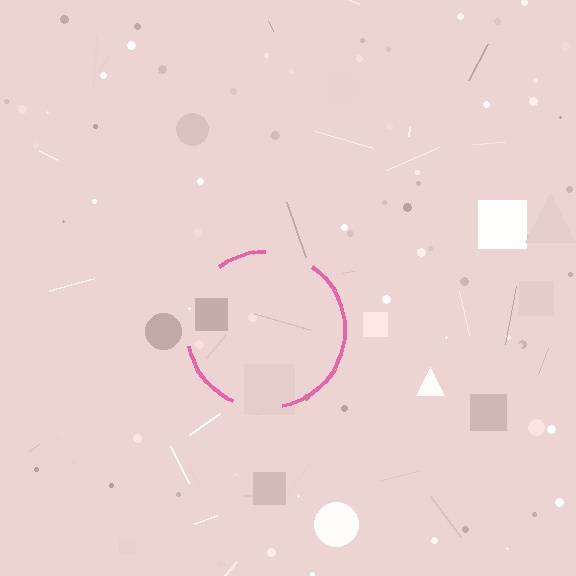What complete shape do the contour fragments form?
The contour fragments form a circle.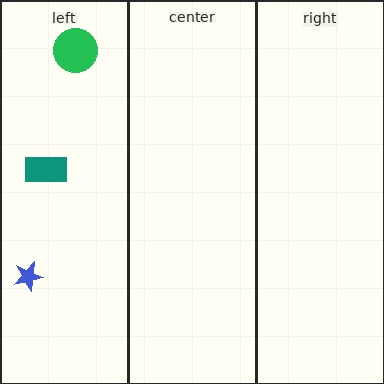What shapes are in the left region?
The green circle, the blue star, the teal rectangle.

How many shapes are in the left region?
3.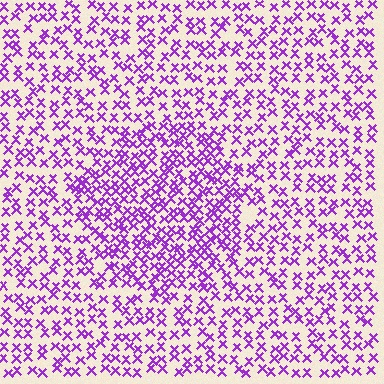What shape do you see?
I see a circle.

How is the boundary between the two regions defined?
The boundary is defined by a change in element density (approximately 1.7x ratio). All elements are the same color, size, and shape.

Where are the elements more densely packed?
The elements are more densely packed inside the circle boundary.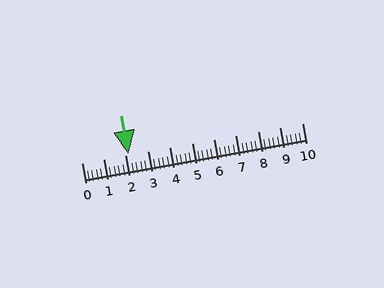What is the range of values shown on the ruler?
The ruler shows values from 0 to 10.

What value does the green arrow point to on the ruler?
The green arrow points to approximately 2.1.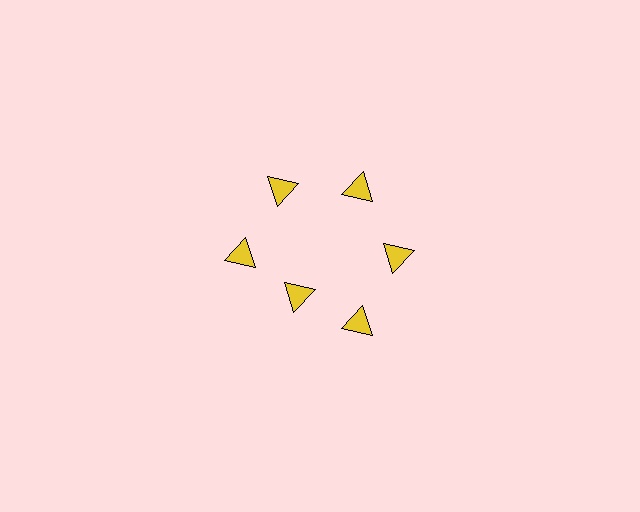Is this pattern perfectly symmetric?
No. The 6 yellow triangles are arranged in a ring, but one element near the 7 o'clock position is pulled inward toward the center, breaking the 6-fold rotational symmetry.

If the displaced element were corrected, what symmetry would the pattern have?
It would have 6-fold rotational symmetry — the pattern would map onto itself every 60 degrees.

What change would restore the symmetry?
The symmetry would be restored by moving it outward, back onto the ring so that all 6 triangles sit at equal angles and equal distance from the center.